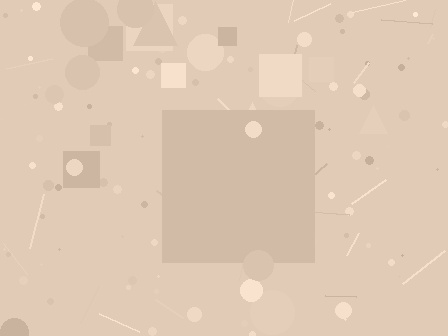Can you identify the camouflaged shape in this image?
The camouflaged shape is a square.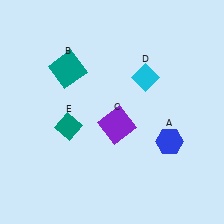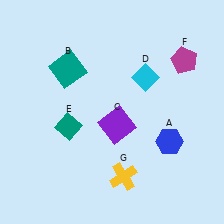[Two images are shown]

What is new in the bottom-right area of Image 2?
A yellow cross (G) was added in the bottom-right area of Image 2.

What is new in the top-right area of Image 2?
A magenta pentagon (F) was added in the top-right area of Image 2.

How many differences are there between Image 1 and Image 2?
There are 2 differences between the two images.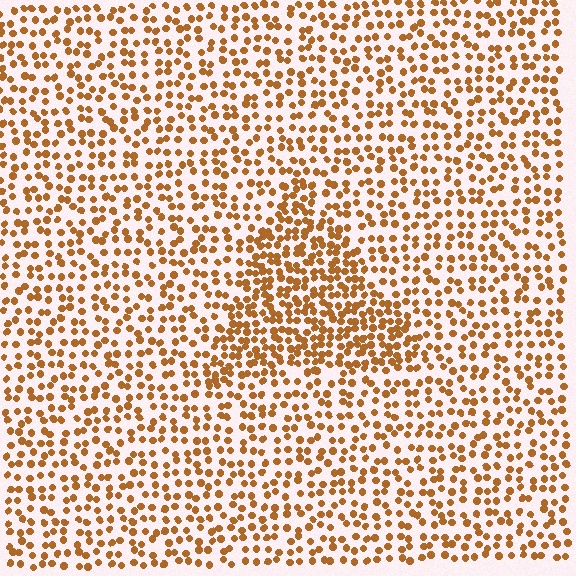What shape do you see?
I see a triangle.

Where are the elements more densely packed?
The elements are more densely packed inside the triangle boundary.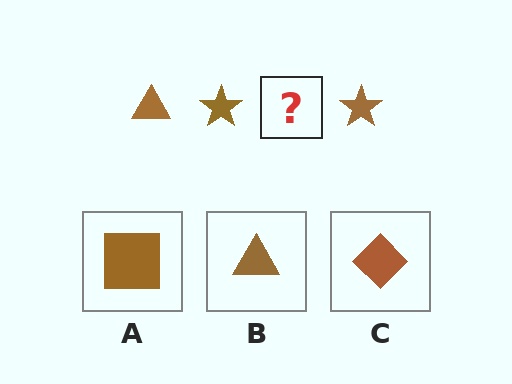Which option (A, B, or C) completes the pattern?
B.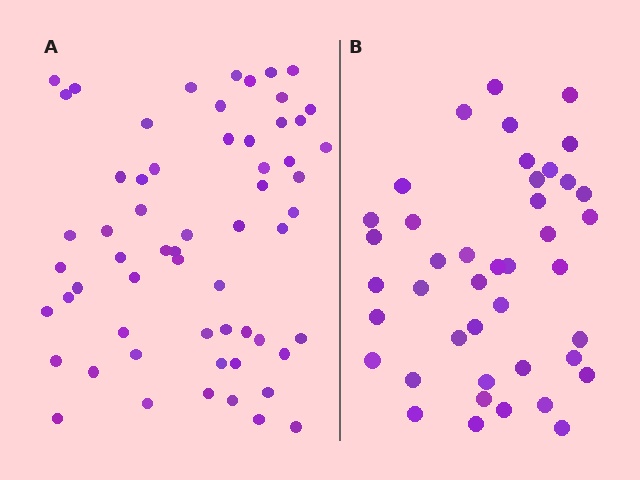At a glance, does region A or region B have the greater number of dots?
Region A (the left region) has more dots.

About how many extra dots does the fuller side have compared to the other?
Region A has approximately 20 more dots than region B.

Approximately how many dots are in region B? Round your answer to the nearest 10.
About 40 dots. (The exact count is 42, which rounds to 40.)